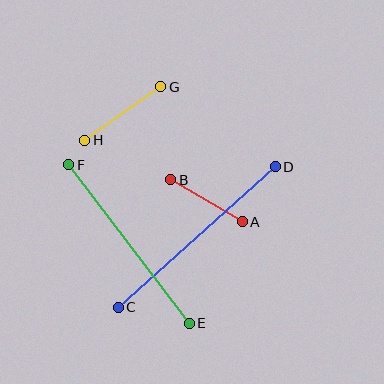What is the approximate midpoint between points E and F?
The midpoint is at approximately (129, 244) pixels.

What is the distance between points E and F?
The distance is approximately 199 pixels.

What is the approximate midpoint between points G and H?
The midpoint is at approximately (123, 114) pixels.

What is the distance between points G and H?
The distance is approximately 93 pixels.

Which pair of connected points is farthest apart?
Points C and D are farthest apart.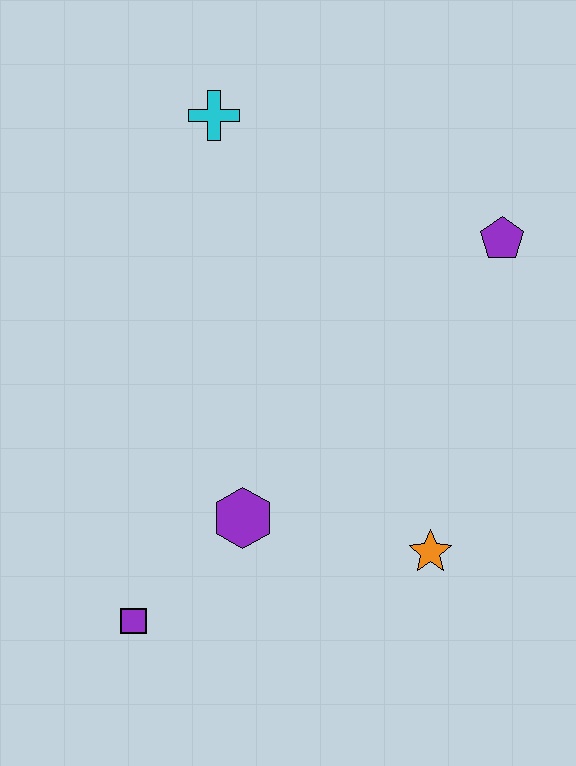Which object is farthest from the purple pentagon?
The purple square is farthest from the purple pentagon.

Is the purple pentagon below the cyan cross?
Yes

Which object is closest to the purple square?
The purple hexagon is closest to the purple square.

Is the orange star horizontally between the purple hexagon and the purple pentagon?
Yes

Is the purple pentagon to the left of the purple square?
No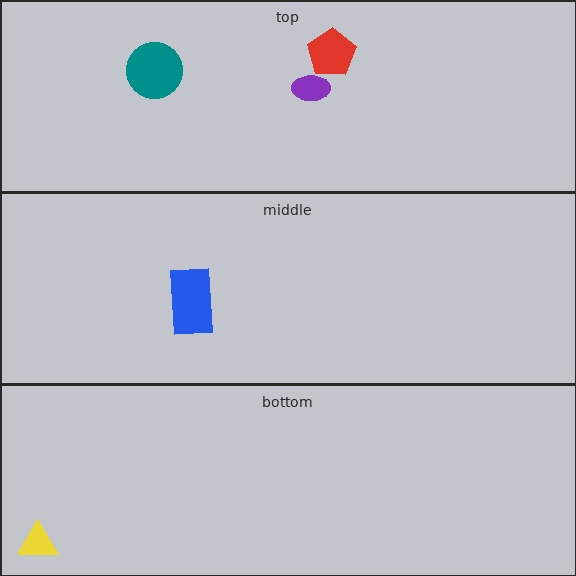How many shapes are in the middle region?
1.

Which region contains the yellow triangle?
The bottom region.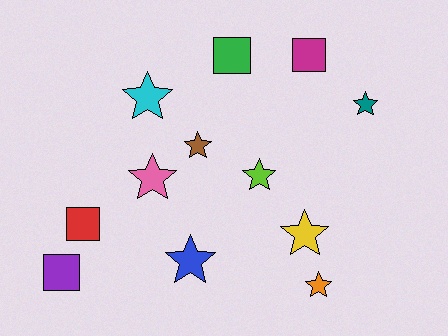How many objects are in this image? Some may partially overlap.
There are 12 objects.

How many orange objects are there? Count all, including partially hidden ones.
There is 1 orange object.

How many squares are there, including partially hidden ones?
There are 4 squares.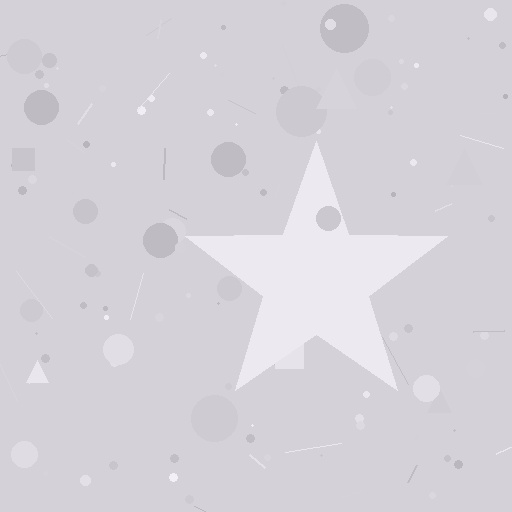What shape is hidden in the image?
A star is hidden in the image.